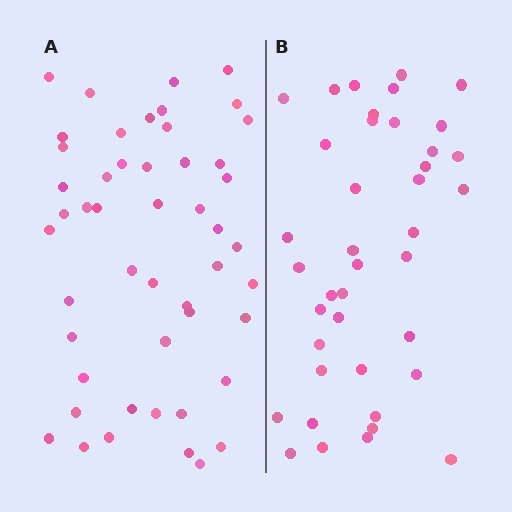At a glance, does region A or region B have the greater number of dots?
Region A (the left region) has more dots.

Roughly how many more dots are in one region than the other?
Region A has roughly 8 or so more dots than region B.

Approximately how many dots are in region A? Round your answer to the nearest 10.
About 50 dots. (The exact count is 49, which rounds to 50.)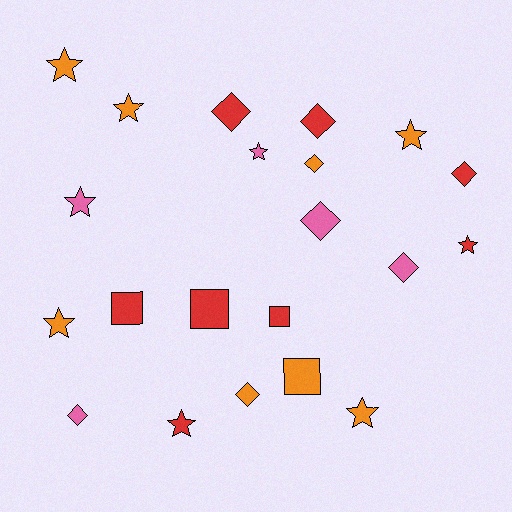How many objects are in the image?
There are 21 objects.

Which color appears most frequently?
Red, with 8 objects.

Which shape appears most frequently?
Star, with 9 objects.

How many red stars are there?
There are 2 red stars.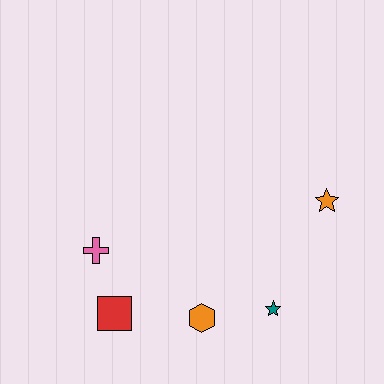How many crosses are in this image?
There is 1 cross.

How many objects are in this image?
There are 5 objects.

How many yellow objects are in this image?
There are no yellow objects.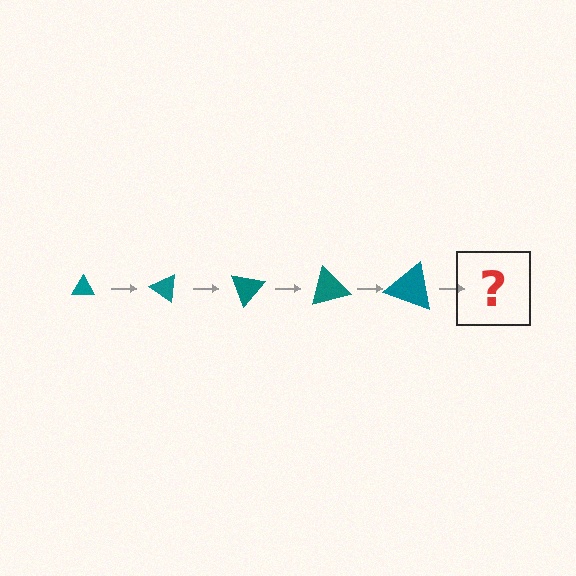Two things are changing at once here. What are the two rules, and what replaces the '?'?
The two rules are that the triangle grows larger each step and it rotates 35 degrees each step. The '?' should be a triangle, larger than the previous one and rotated 175 degrees from the start.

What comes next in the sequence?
The next element should be a triangle, larger than the previous one and rotated 175 degrees from the start.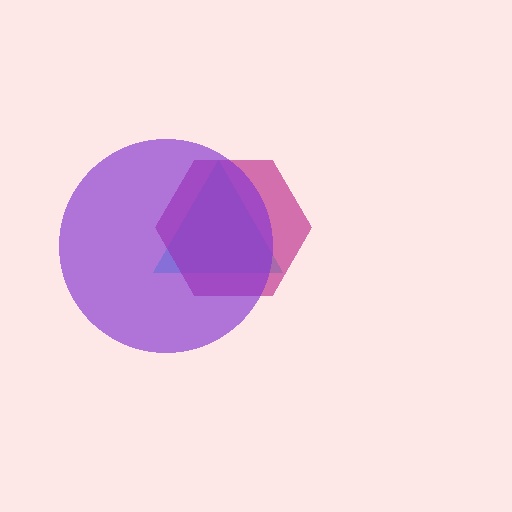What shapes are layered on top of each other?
The layered shapes are: a cyan triangle, a magenta hexagon, a purple circle.